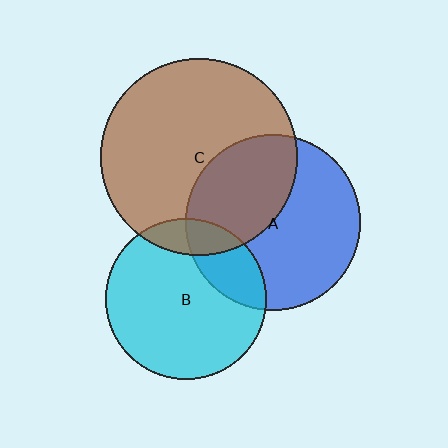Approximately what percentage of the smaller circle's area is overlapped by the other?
Approximately 20%.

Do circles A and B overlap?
Yes.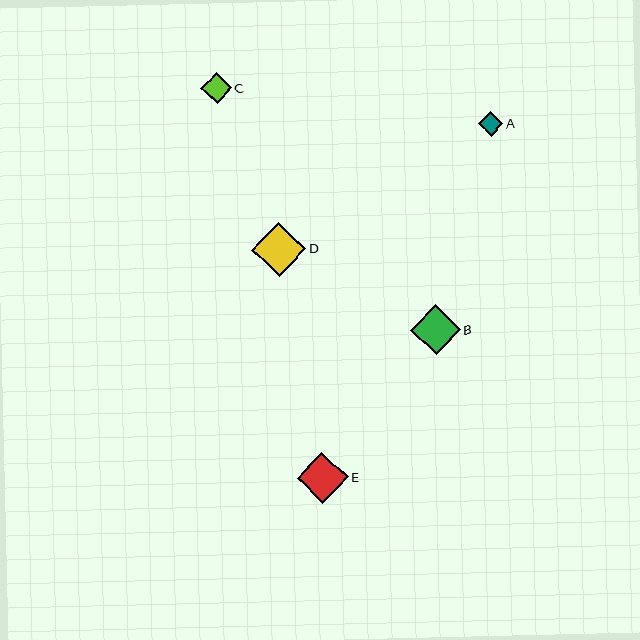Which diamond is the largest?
Diamond D is the largest with a size of approximately 54 pixels.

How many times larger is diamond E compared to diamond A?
Diamond E is approximately 2.1 times the size of diamond A.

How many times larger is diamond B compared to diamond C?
Diamond B is approximately 1.6 times the size of diamond C.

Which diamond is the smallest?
Diamond A is the smallest with a size of approximately 25 pixels.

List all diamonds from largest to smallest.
From largest to smallest: D, E, B, C, A.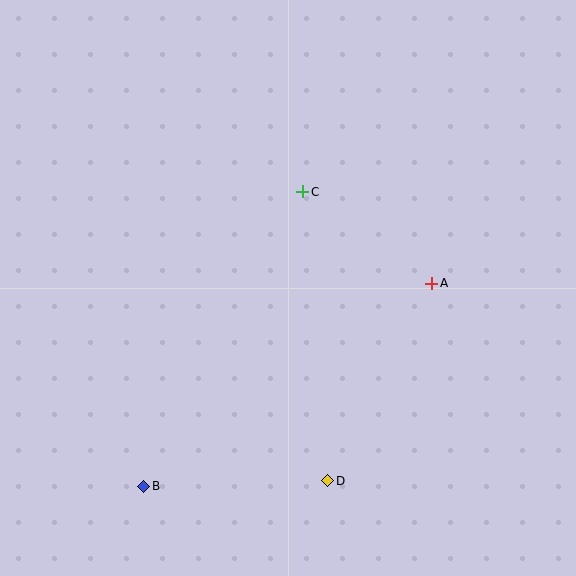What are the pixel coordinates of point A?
Point A is at (432, 283).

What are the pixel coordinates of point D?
Point D is at (328, 481).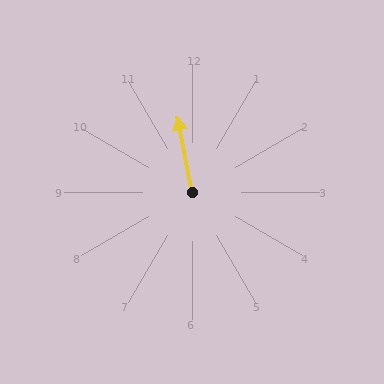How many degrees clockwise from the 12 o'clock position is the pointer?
Approximately 349 degrees.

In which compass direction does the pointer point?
North.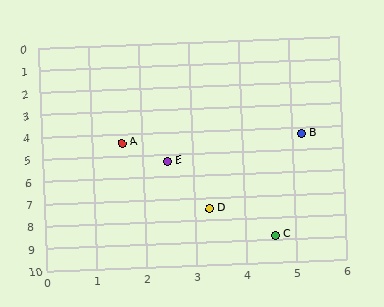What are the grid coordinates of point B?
Point B is at approximately (5.2, 4.3).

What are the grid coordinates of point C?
Point C is at approximately (4.6, 8.8).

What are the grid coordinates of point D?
Point D is at approximately (3.3, 7.5).